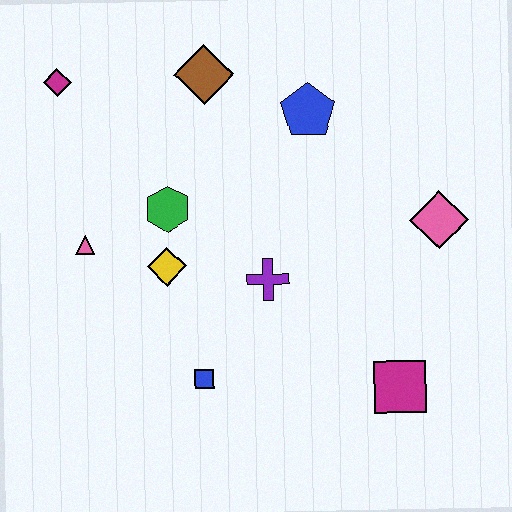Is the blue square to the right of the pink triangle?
Yes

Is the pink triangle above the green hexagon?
No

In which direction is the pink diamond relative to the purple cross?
The pink diamond is to the right of the purple cross.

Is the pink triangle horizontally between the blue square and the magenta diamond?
Yes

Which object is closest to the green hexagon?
The yellow diamond is closest to the green hexagon.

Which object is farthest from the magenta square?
The magenta diamond is farthest from the magenta square.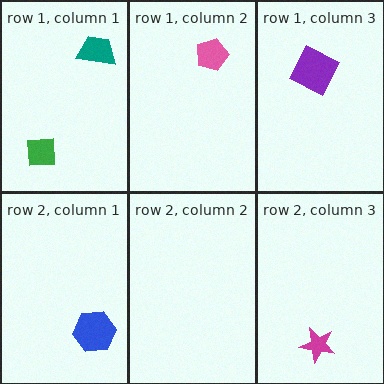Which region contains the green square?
The row 1, column 1 region.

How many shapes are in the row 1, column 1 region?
2.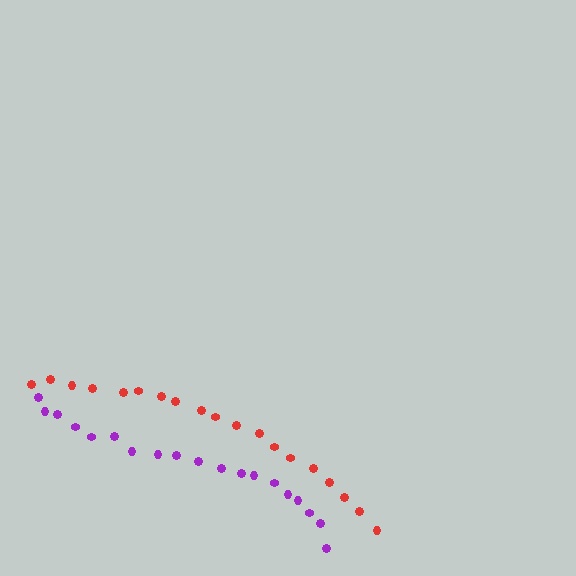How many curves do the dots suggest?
There are 2 distinct paths.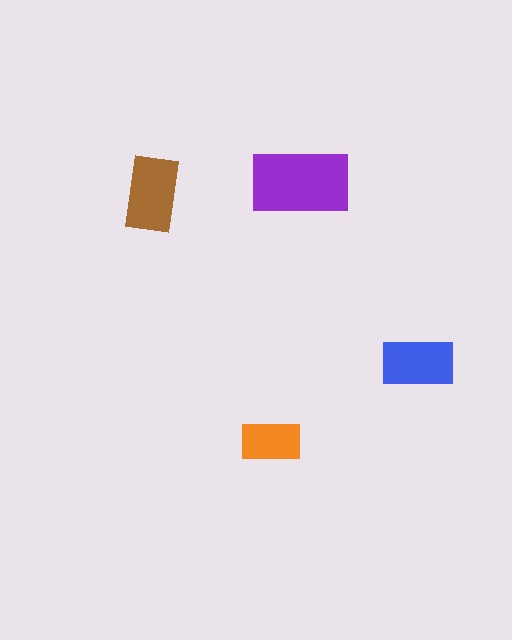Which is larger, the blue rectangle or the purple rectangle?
The purple one.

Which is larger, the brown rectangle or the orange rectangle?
The brown one.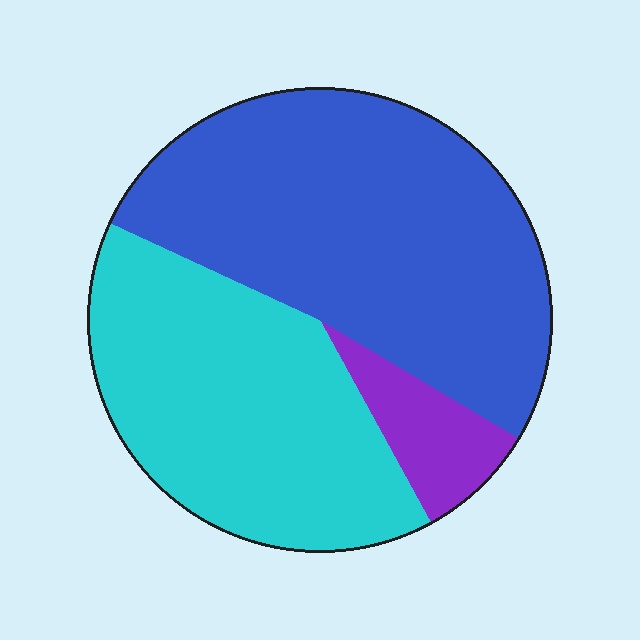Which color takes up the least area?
Purple, at roughly 10%.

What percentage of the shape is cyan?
Cyan covers about 40% of the shape.